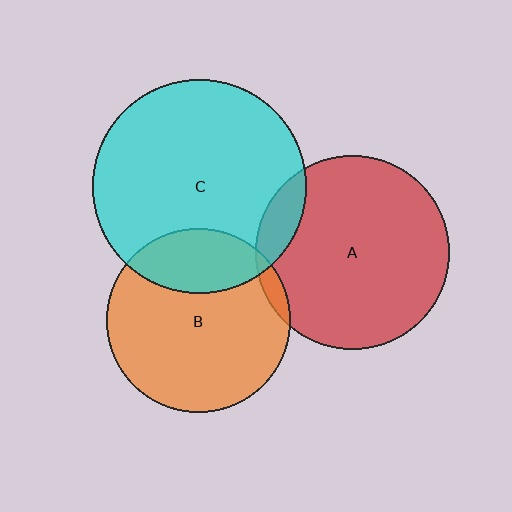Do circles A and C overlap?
Yes.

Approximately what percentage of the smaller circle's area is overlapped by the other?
Approximately 10%.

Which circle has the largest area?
Circle C (cyan).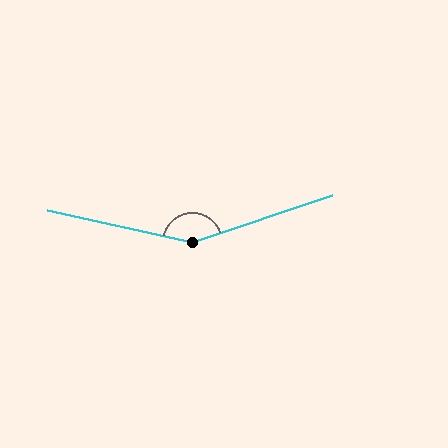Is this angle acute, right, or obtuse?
It is obtuse.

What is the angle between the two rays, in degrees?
Approximately 149 degrees.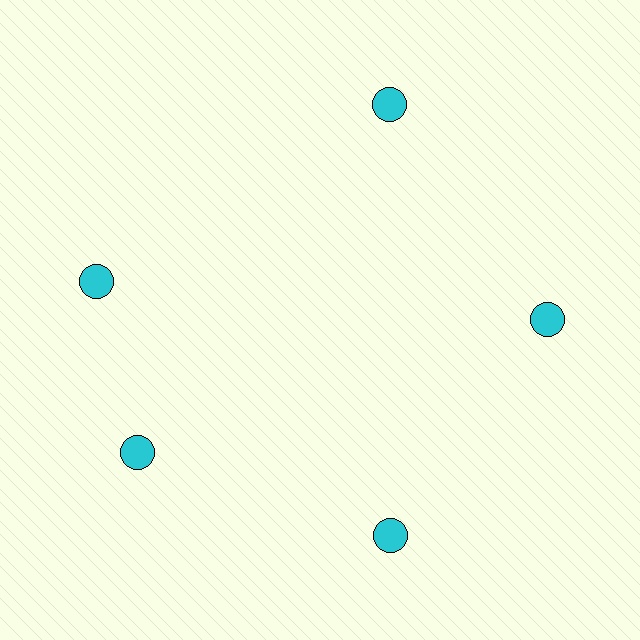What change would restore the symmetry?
The symmetry would be restored by rotating it back into even spacing with its neighbors so that all 5 circles sit at equal angles and equal distance from the center.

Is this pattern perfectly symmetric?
No. The 5 cyan circles are arranged in a ring, but one element near the 10 o'clock position is rotated out of alignment along the ring, breaking the 5-fold rotational symmetry.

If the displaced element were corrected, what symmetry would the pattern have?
It would have 5-fold rotational symmetry — the pattern would map onto itself every 72 degrees.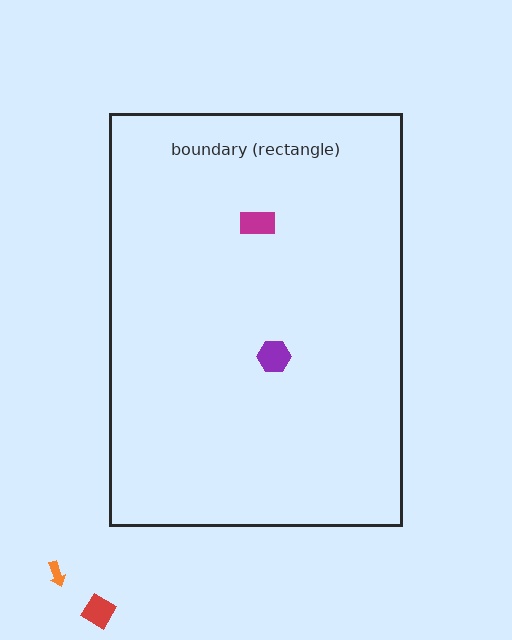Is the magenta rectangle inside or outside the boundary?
Inside.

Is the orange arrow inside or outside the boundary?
Outside.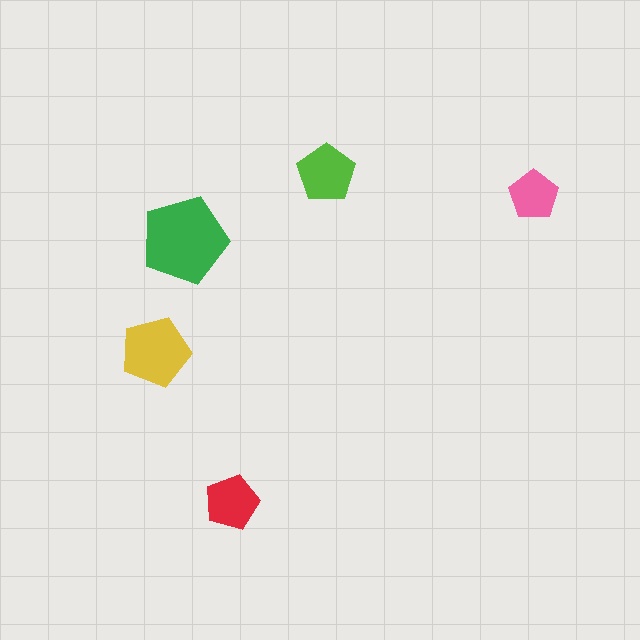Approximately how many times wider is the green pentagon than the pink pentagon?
About 2 times wider.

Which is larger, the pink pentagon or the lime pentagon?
The lime one.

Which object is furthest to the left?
The yellow pentagon is leftmost.